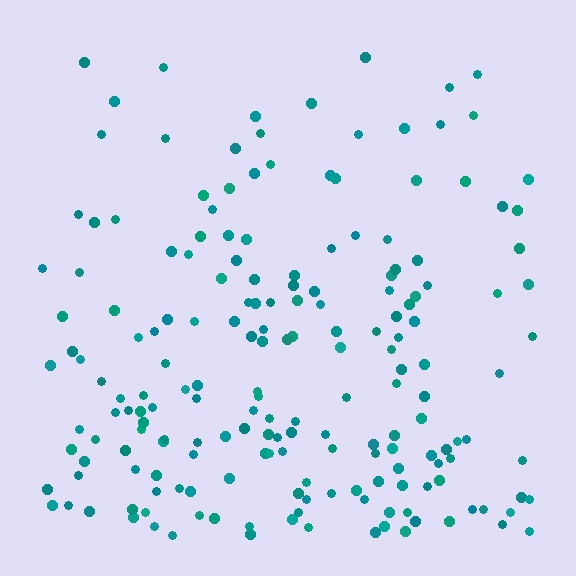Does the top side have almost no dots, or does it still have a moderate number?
Still a moderate number, just noticeably fewer than the bottom.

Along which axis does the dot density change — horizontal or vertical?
Vertical.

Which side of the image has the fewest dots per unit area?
The top.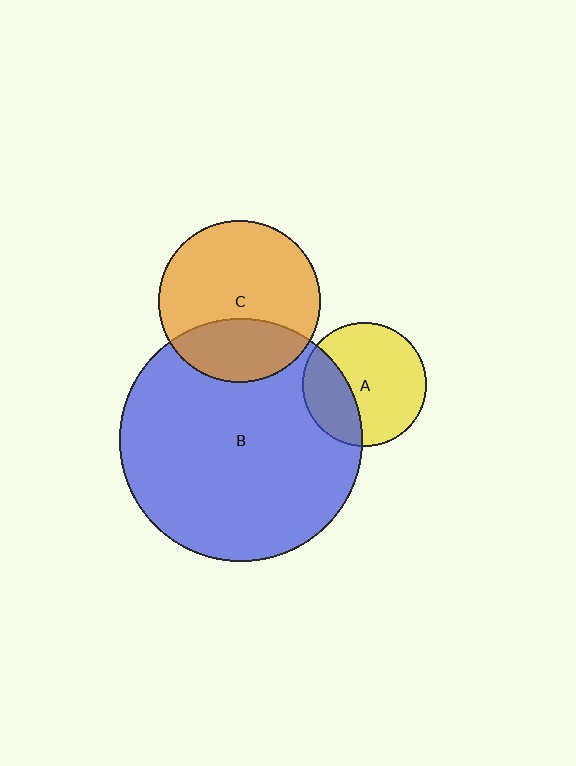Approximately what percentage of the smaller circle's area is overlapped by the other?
Approximately 30%.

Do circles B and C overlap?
Yes.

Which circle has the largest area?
Circle B (blue).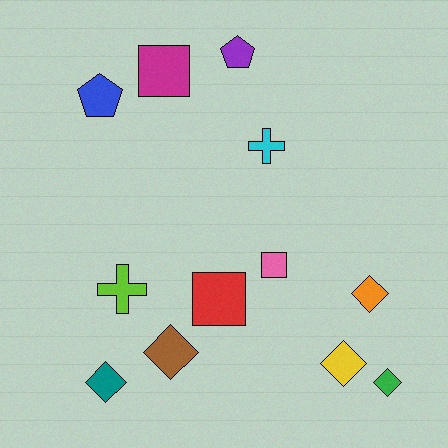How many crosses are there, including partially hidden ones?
There are 2 crosses.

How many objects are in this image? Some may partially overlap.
There are 12 objects.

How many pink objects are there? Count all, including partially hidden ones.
There is 1 pink object.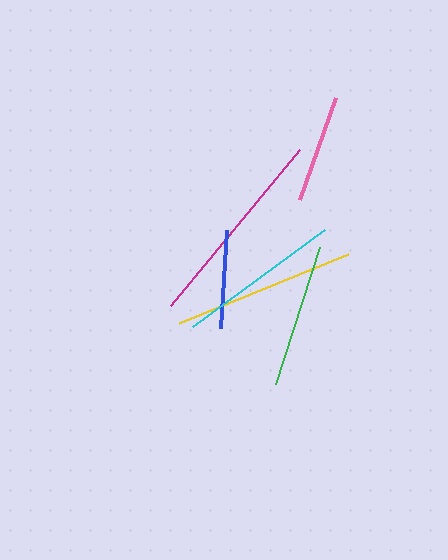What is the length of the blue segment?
The blue segment is approximately 98 pixels long.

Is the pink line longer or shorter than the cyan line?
The cyan line is longer than the pink line.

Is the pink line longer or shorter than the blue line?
The pink line is longer than the blue line.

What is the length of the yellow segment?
The yellow segment is approximately 182 pixels long.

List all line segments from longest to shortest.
From longest to shortest: magenta, yellow, cyan, green, pink, blue.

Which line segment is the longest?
The magenta line is the longest at approximately 202 pixels.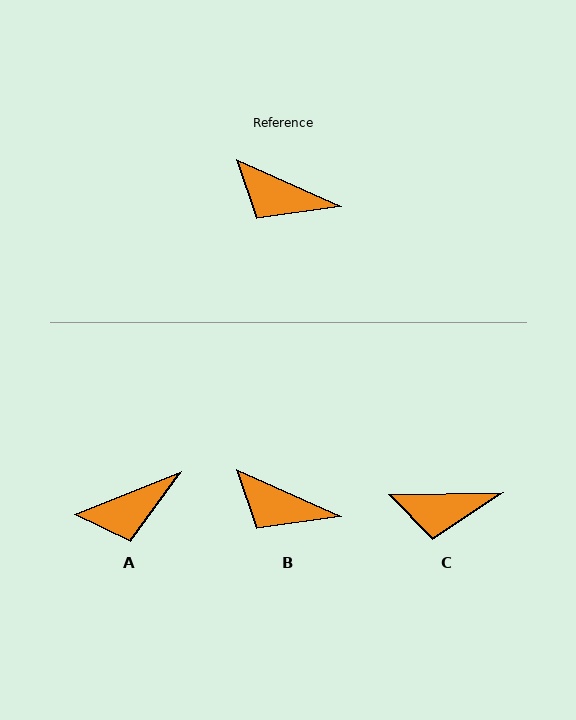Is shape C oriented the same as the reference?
No, it is off by about 25 degrees.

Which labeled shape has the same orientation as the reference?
B.